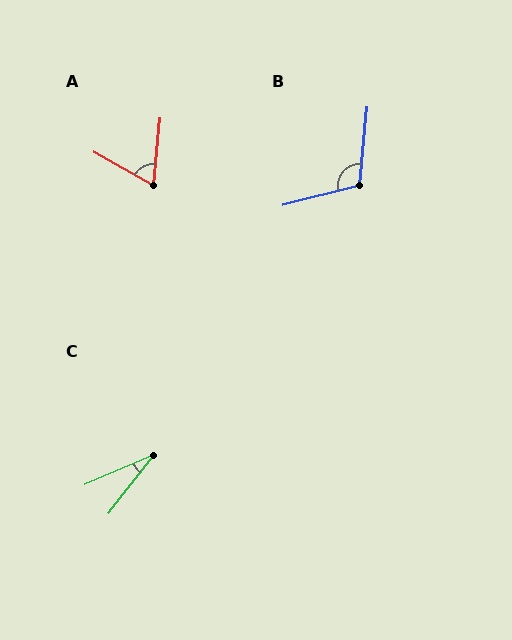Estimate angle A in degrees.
Approximately 67 degrees.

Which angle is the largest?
B, at approximately 109 degrees.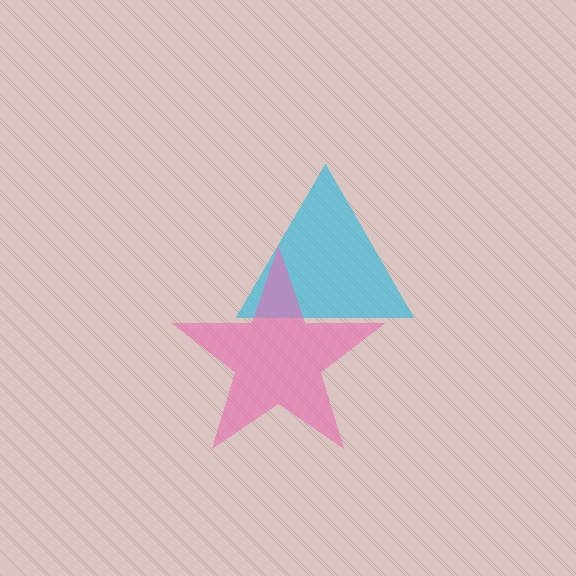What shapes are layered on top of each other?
The layered shapes are: a cyan triangle, a pink star.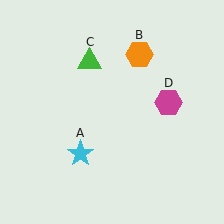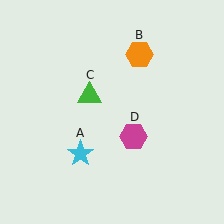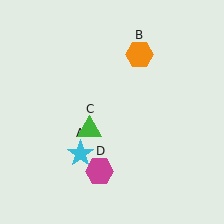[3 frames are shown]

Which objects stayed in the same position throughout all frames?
Cyan star (object A) and orange hexagon (object B) remained stationary.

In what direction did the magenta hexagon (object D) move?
The magenta hexagon (object D) moved down and to the left.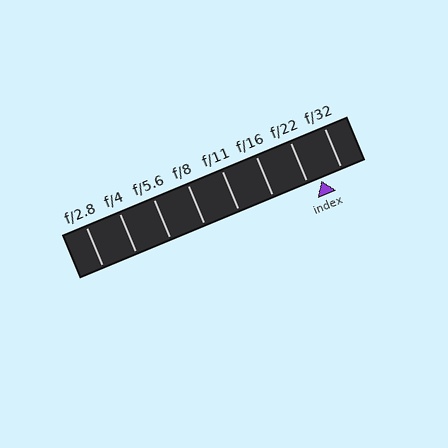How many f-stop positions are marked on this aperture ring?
There are 8 f-stop positions marked.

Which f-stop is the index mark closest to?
The index mark is closest to f/22.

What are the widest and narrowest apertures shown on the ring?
The widest aperture shown is f/2.8 and the narrowest is f/32.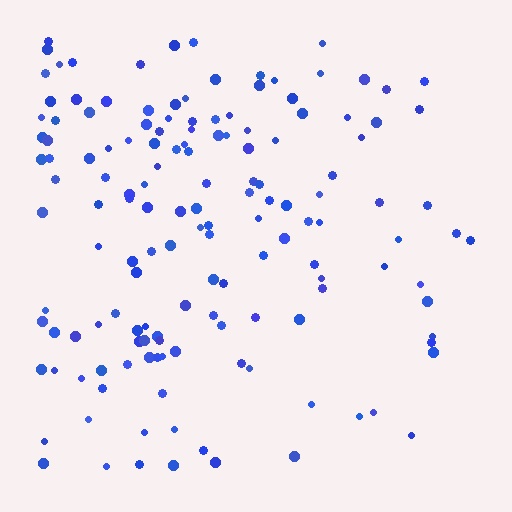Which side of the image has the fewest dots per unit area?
The right.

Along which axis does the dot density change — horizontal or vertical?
Horizontal.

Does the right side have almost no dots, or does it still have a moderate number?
Still a moderate number, just noticeably fewer than the left.